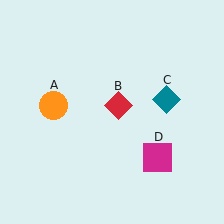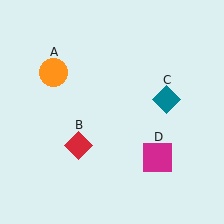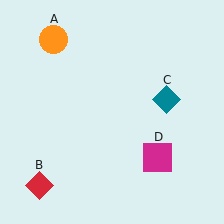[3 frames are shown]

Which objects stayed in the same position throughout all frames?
Teal diamond (object C) and magenta square (object D) remained stationary.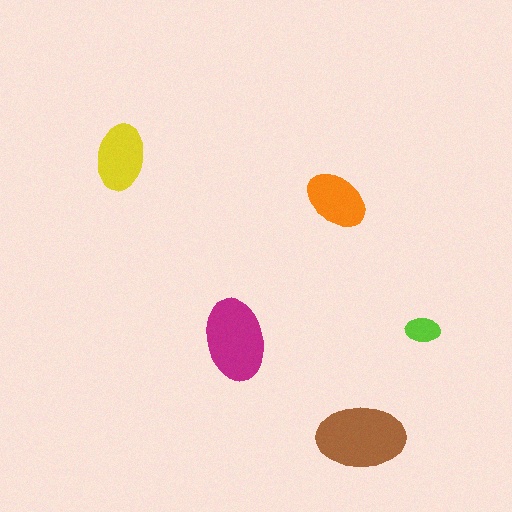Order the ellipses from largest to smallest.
the brown one, the magenta one, the yellow one, the orange one, the lime one.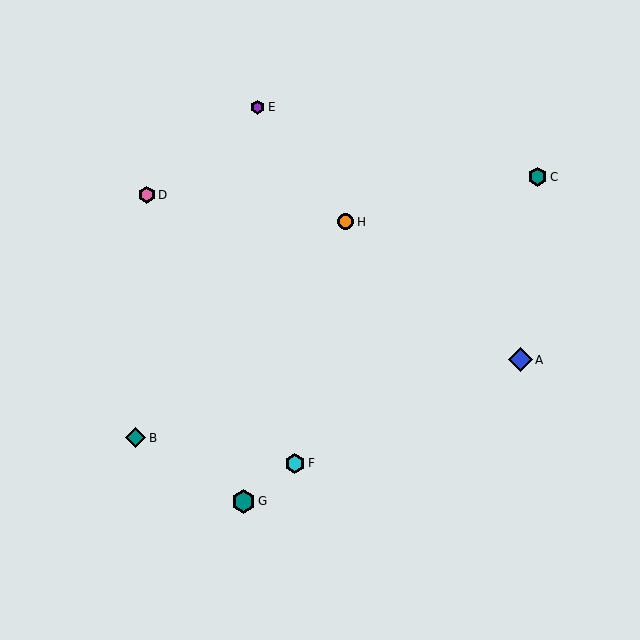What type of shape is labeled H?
Shape H is an orange circle.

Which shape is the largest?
The blue diamond (labeled A) is the largest.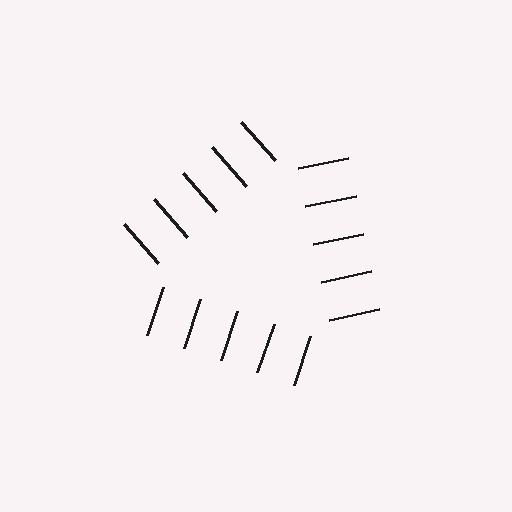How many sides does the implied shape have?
3 sides — the line-ends trace a triangle.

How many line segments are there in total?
15 — 5 along each of the 3 edges.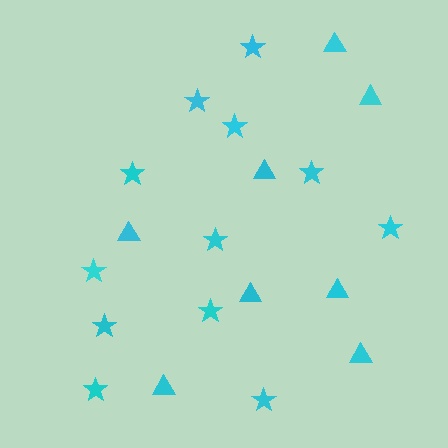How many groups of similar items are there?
There are 2 groups: one group of triangles (8) and one group of stars (12).